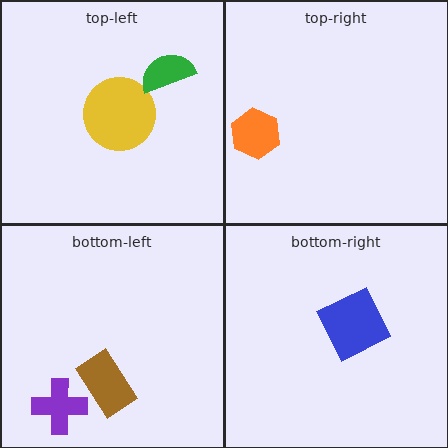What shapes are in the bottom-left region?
The brown rectangle, the purple cross.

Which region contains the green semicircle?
The top-left region.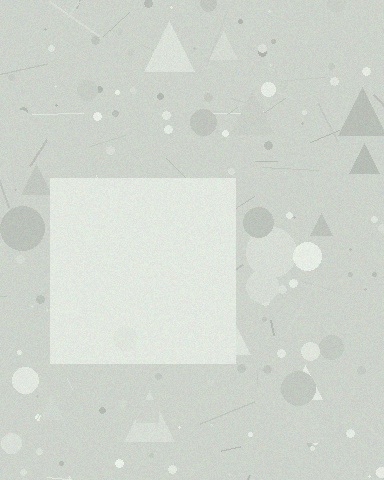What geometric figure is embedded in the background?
A square is embedded in the background.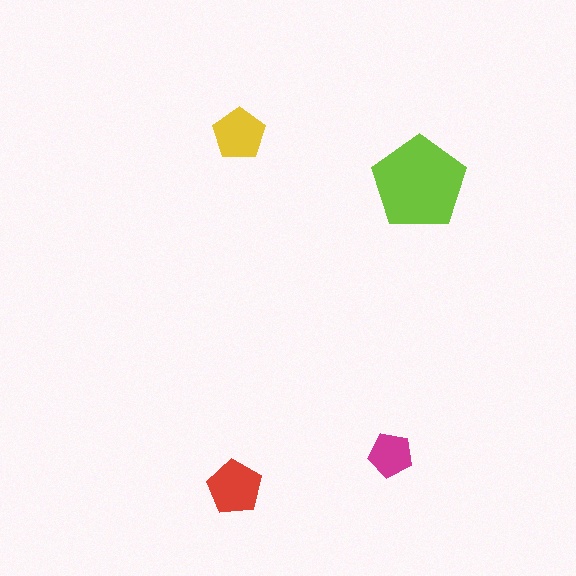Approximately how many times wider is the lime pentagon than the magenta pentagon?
About 2 times wider.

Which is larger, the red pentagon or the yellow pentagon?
The red one.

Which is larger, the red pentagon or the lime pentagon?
The lime one.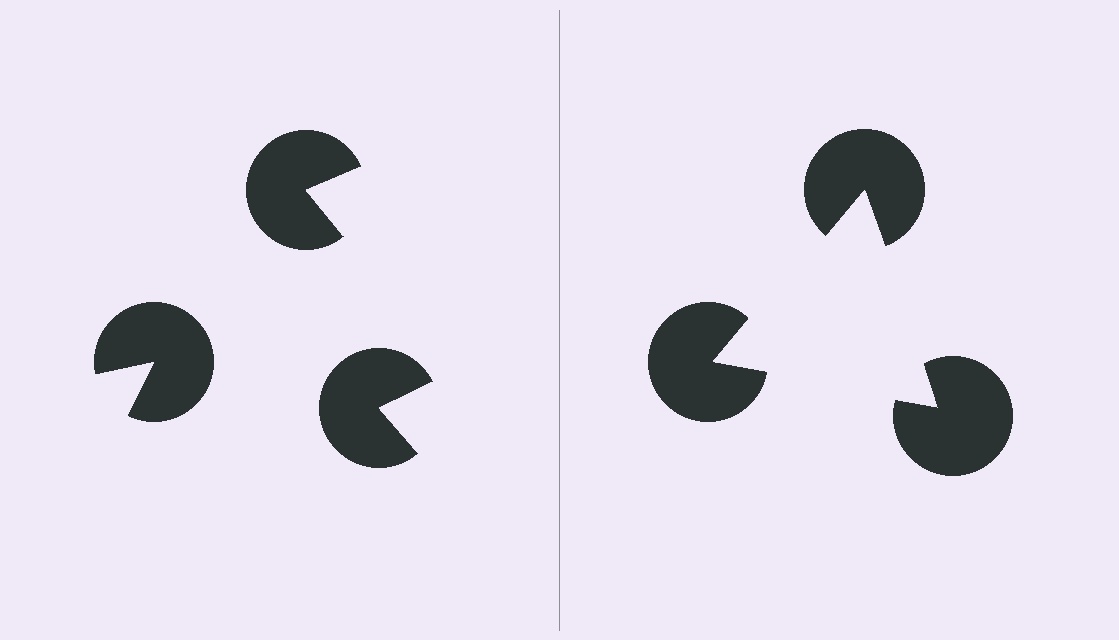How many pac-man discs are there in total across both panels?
6 — 3 on each side.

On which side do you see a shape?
An illusory triangle appears on the right side. On the left side the wedge cuts are rotated, so no coherent shape forms.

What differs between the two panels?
The pac-man discs are positioned identically on both sides; only the wedge orientations differ. On the right they align to a triangle; on the left they are misaligned.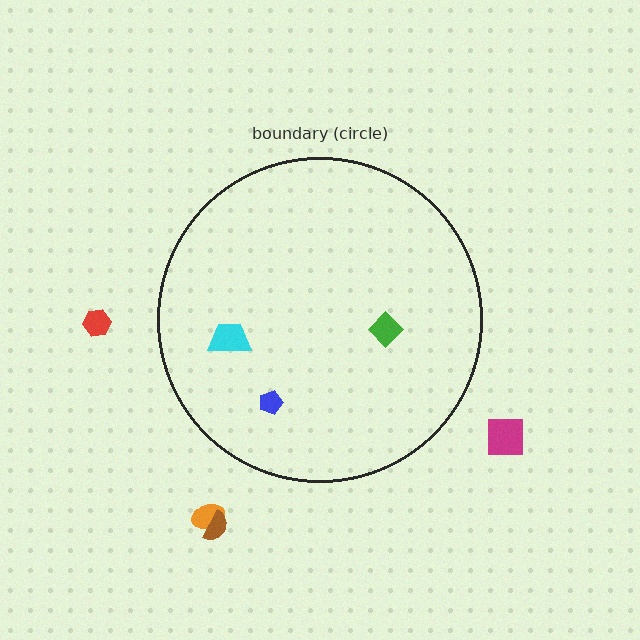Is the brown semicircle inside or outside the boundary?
Outside.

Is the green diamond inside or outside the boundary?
Inside.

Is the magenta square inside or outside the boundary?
Outside.